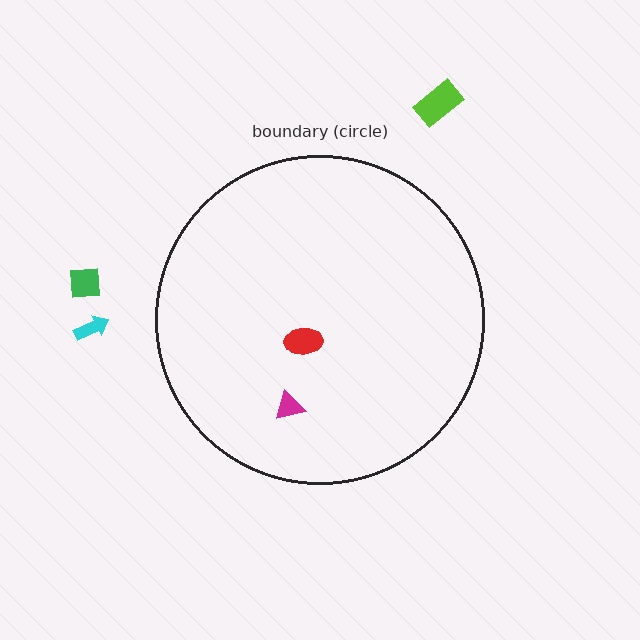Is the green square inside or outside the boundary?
Outside.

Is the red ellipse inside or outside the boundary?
Inside.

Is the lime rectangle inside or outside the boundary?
Outside.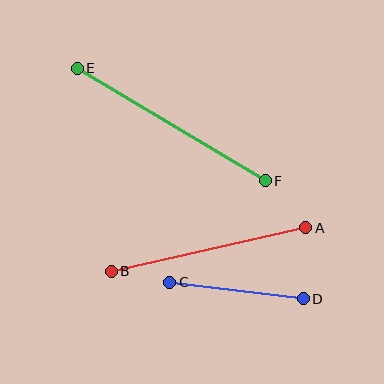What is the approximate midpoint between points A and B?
The midpoint is at approximately (208, 250) pixels.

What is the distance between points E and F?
The distance is approximately 219 pixels.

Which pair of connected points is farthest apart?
Points E and F are farthest apart.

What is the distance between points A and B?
The distance is approximately 199 pixels.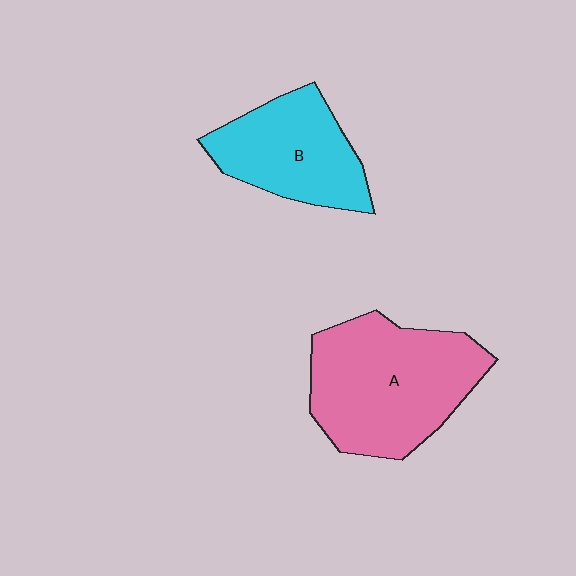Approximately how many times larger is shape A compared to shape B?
Approximately 1.5 times.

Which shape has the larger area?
Shape A (pink).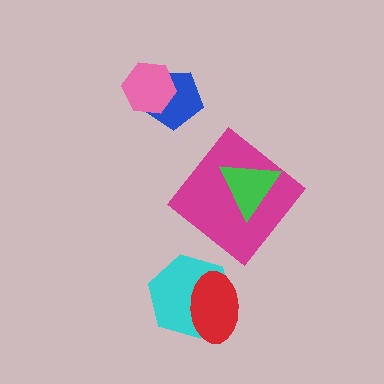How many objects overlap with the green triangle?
1 object overlaps with the green triangle.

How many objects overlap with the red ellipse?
1 object overlaps with the red ellipse.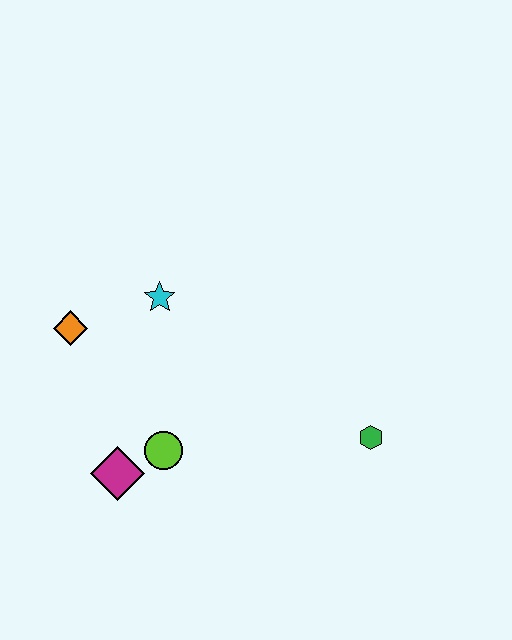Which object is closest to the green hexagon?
The lime circle is closest to the green hexagon.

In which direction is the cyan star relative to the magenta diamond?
The cyan star is above the magenta diamond.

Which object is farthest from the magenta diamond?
The green hexagon is farthest from the magenta diamond.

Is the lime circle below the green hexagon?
Yes